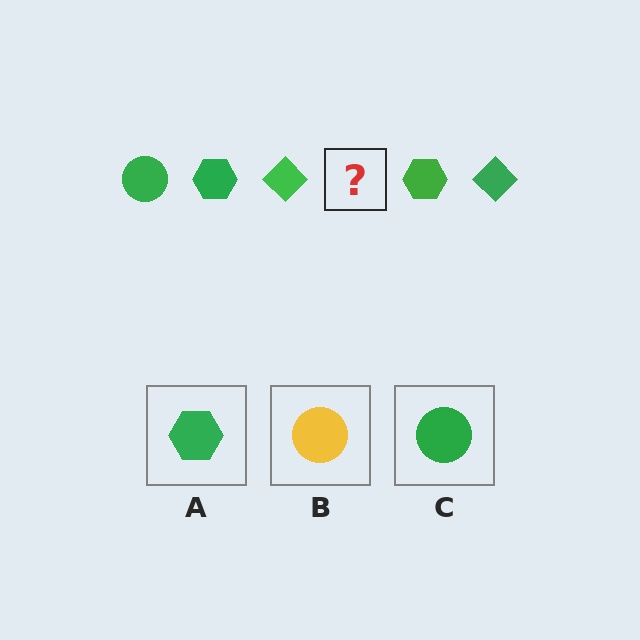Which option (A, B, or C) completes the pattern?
C.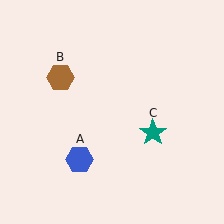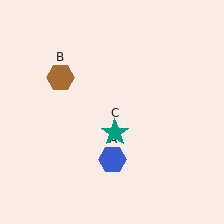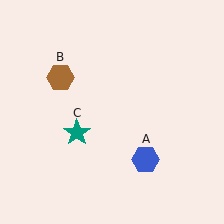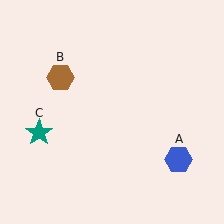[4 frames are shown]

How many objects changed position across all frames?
2 objects changed position: blue hexagon (object A), teal star (object C).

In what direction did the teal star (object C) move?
The teal star (object C) moved left.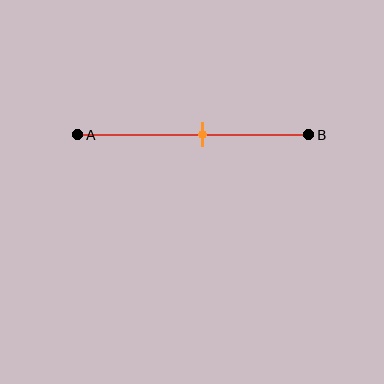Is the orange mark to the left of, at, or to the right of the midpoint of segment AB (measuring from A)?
The orange mark is to the right of the midpoint of segment AB.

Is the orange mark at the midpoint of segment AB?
No, the mark is at about 55% from A, not at the 50% midpoint.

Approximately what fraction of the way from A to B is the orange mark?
The orange mark is approximately 55% of the way from A to B.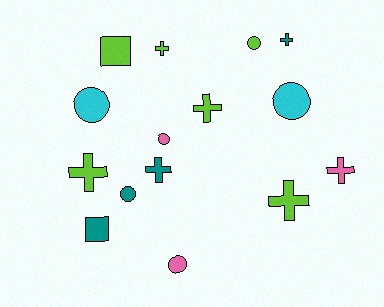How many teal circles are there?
There is 1 teal circle.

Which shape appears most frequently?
Cross, with 7 objects.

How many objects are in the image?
There are 15 objects.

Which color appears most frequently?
Lime, with 6 objects.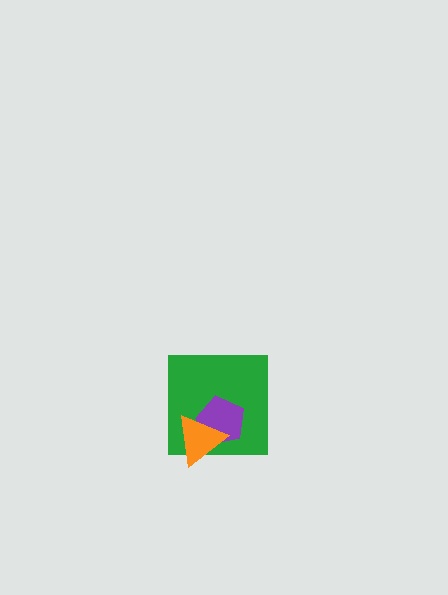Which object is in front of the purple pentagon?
The orange triangle is in front of the purple pentagon.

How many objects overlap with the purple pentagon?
2 objects overlap with the purple pentagon.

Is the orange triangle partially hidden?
No, no other shape covers it.